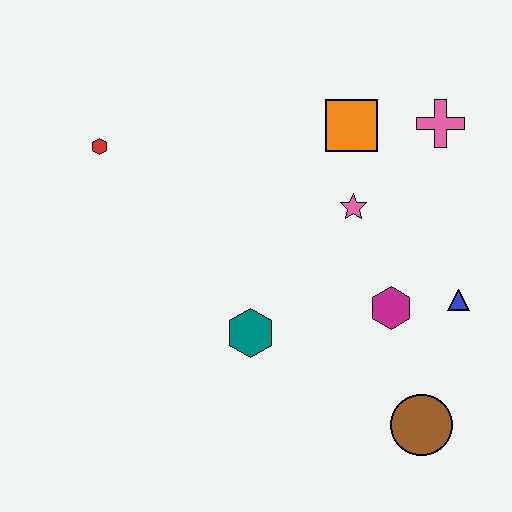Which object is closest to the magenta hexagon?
The blue triangle is closest to the magenta hexagon.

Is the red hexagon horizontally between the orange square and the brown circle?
No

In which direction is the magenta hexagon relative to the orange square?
The magenta hexagon is below the orange square.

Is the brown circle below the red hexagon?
Yes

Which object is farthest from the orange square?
The brown circle is farthest from the orange square.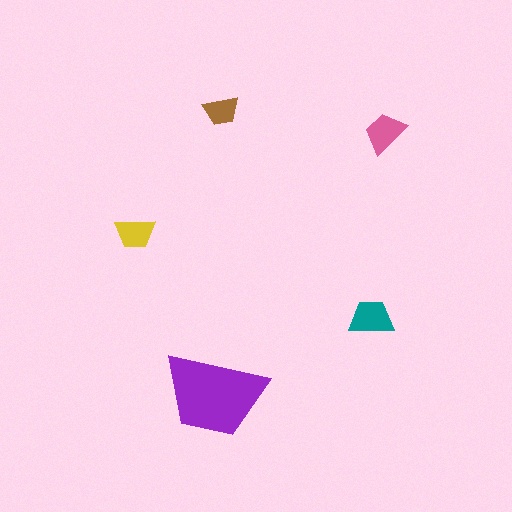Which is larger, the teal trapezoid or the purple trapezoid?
The purple one.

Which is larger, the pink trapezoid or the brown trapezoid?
The pink one.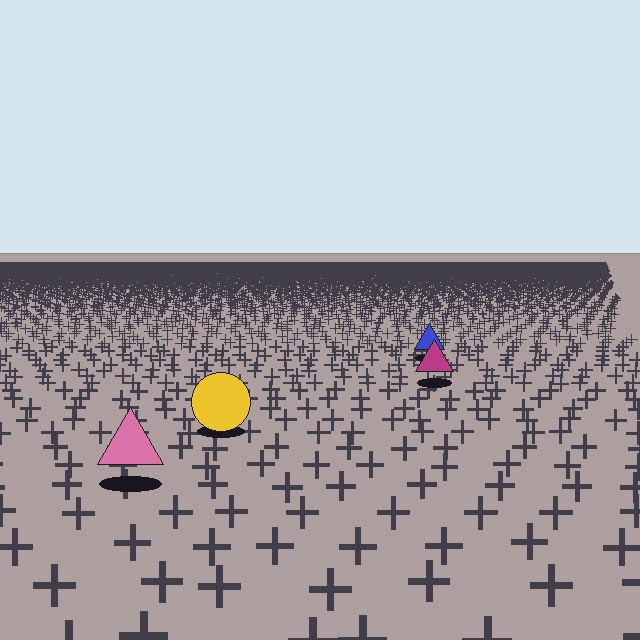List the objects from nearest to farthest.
From nearest to farthest: the pink triangle, the yellow circle, the magenta triangle, the blue triangle.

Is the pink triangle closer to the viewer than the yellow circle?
Yes. The pink triangle is closer — you can tell from the texture gradient: the ground texture is coarser near it.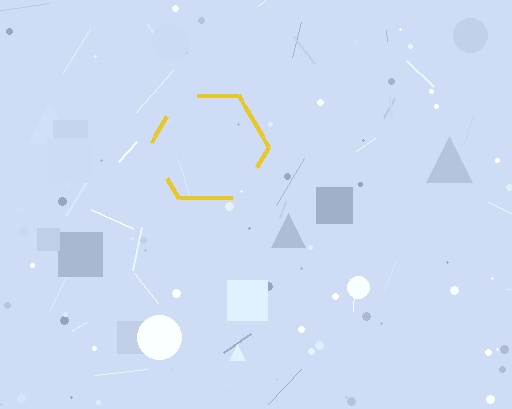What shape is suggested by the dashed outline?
The dashed outline suggests a hexagon.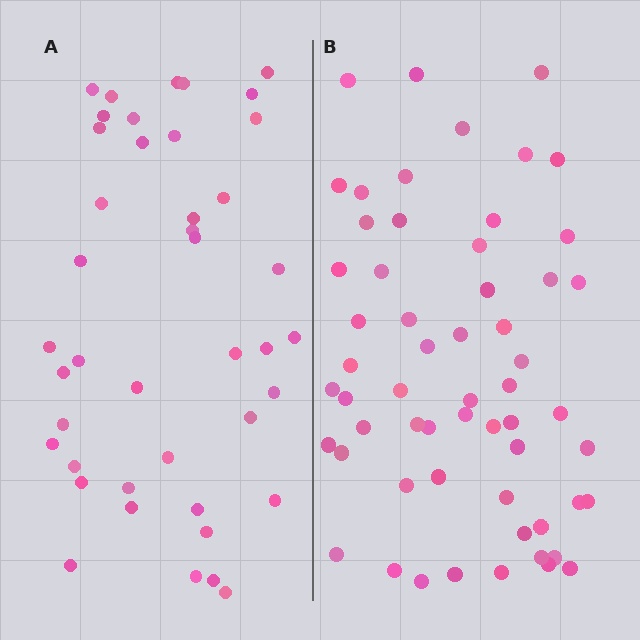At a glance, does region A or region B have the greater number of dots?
Region B (the right region) has more dots.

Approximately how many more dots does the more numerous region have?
Region B has approximately 15 more dots than region A.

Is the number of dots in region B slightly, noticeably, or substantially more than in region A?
Region B has noticeably more, but not dramatically so. The ratio is roughly 1.4 to 1.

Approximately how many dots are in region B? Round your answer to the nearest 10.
About 60 dots. (The exact count is 58, which rounds to 60.)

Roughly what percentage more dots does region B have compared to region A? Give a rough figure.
About 40% more.